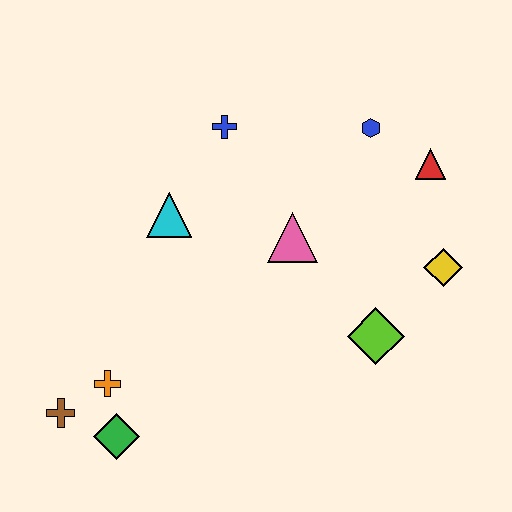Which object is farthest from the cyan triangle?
The yellow diamond is farthest from the cyan triangle.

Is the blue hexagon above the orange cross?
Yes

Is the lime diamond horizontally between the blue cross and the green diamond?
No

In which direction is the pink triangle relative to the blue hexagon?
The pink triangle is below the blue hexagon.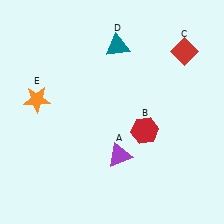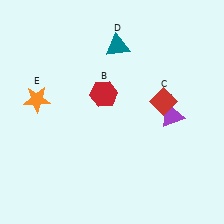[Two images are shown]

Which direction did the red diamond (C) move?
The red diamond (C) moved down.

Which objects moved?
The objects that moved are: the purple triangle (A), the red hexagon (B), the red diamond (C).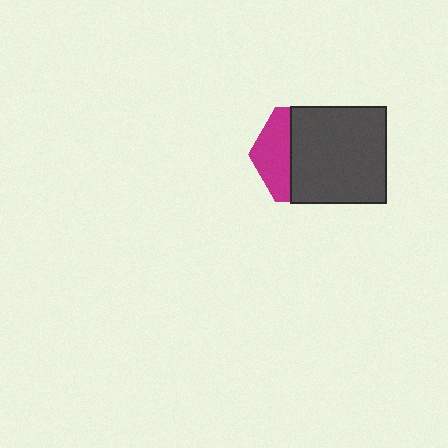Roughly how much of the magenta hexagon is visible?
A small part of it is visible (roughly 34%).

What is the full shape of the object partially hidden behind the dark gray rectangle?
The partially hidden object is a magenta hexagon.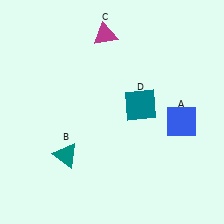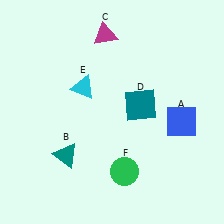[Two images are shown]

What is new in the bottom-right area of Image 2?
A green circle (F) was added in the bottom-right area of Image 2.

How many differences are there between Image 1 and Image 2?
There are 2 differences between the two images.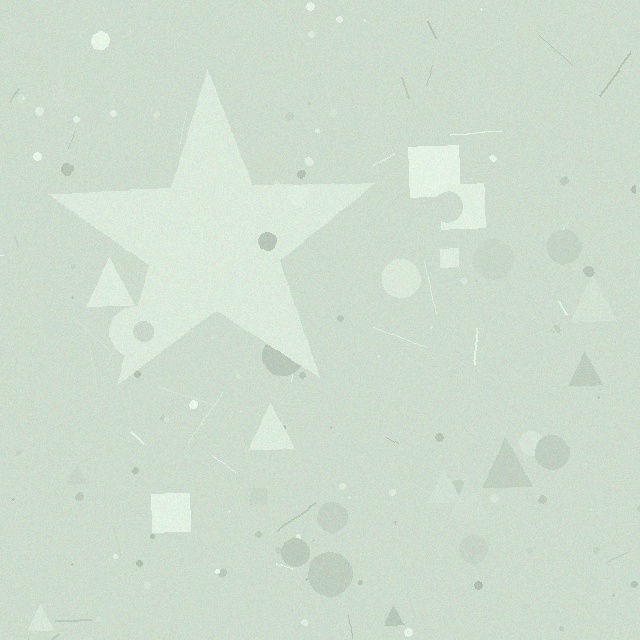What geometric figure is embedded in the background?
A star is embedded in the background.